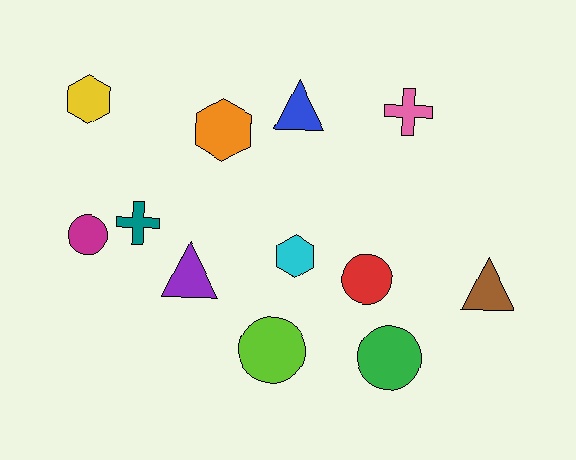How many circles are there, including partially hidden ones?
There are 4 circles.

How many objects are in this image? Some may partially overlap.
There are 12 objects.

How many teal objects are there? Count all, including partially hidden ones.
There is 1 teal object.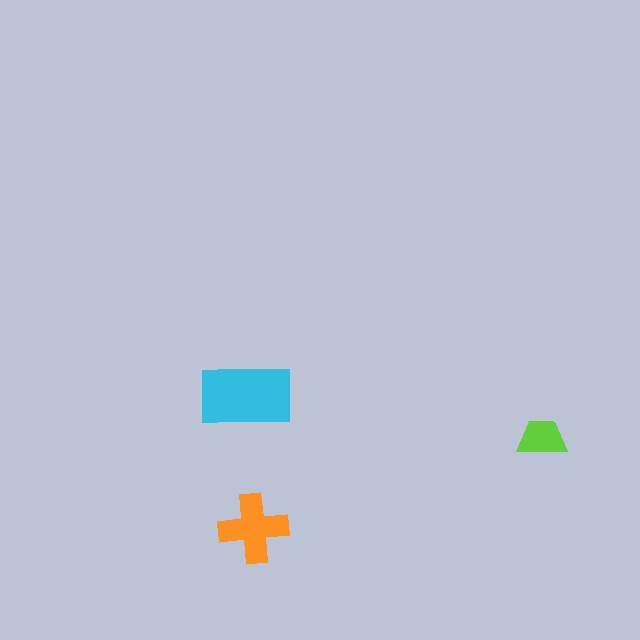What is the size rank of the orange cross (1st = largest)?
2nd.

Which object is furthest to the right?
The lime trapezoid is rightmost.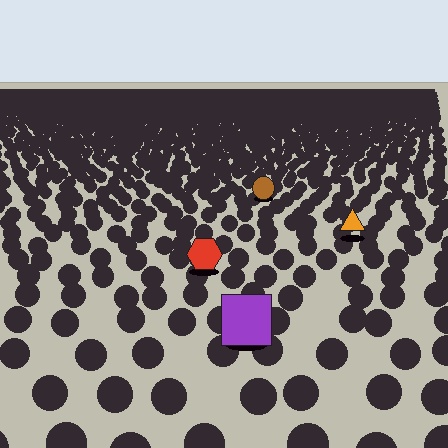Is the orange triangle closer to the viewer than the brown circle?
Yes. The orange triangle is closer — you can tell from the texture gradient: the ground texture is coarser near it.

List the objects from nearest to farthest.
From nearest to farthest: the purple square, the red hexagon, the orange triangle, the brown circle.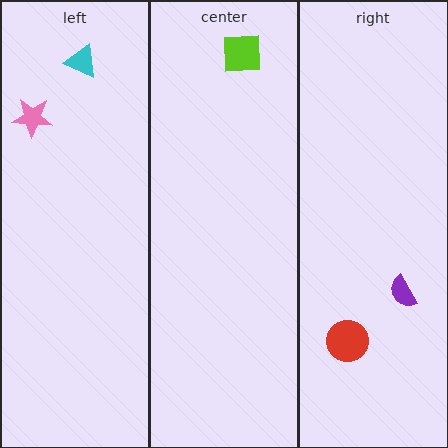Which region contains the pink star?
The left region.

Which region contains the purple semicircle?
The right region.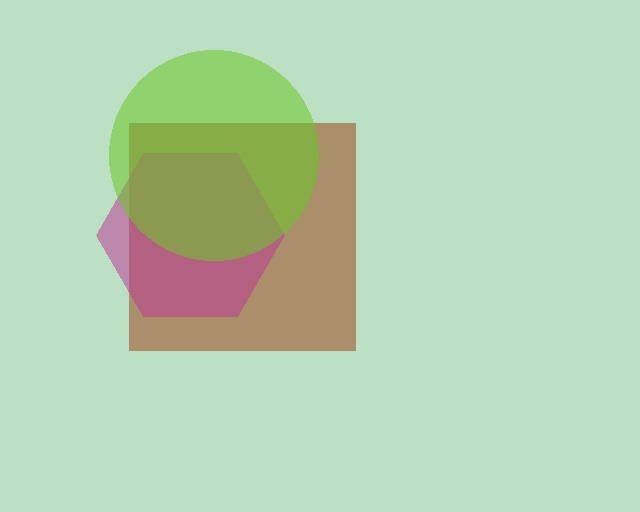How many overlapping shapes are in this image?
There are 3 overlapping shapes in the image.